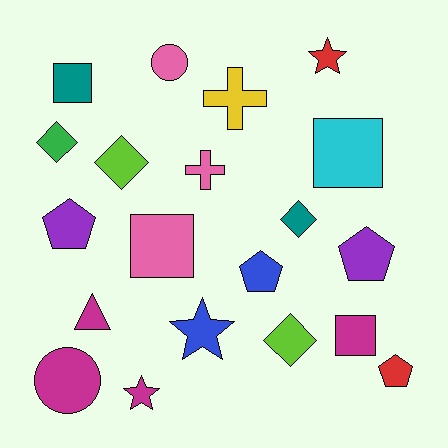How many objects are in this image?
There are 20 objects.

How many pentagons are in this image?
There are 4 pentagons.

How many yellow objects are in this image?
There is 1 yellow object.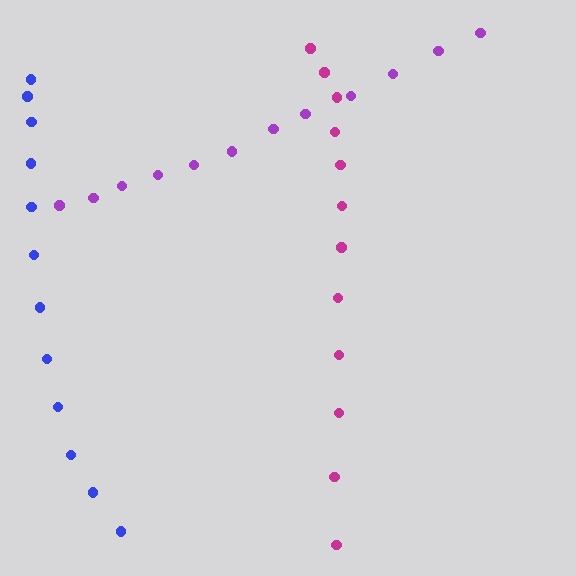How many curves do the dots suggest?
There are 3 distinct paths.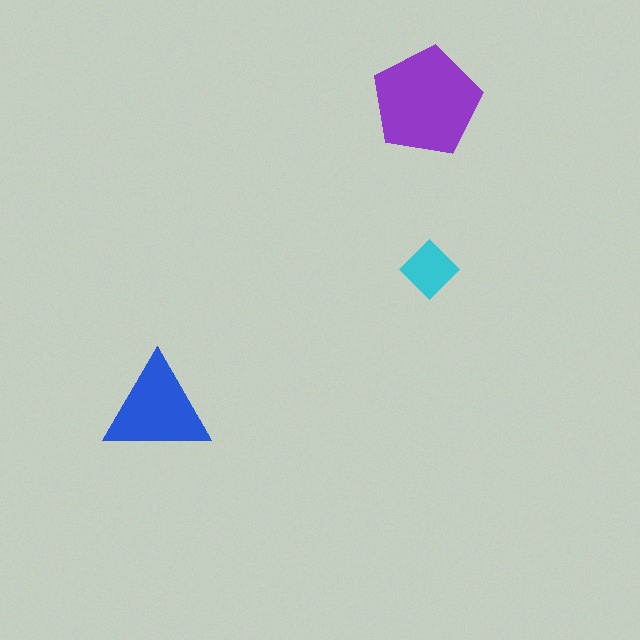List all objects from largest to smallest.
The purple pentagon, the blue triangle, the cyan diamond.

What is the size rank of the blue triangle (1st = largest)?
2nd.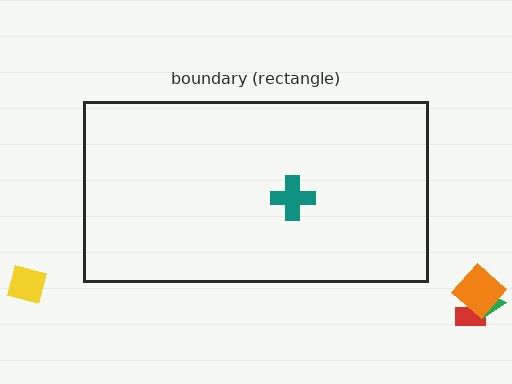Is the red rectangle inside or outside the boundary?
Outside.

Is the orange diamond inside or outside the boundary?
Outside.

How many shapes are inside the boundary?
1 inside, 4 outside.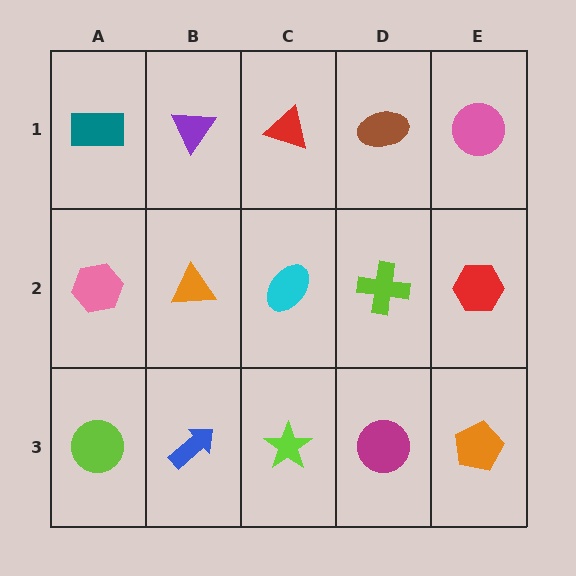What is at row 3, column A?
A lime circle.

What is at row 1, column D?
A brown ellipse.